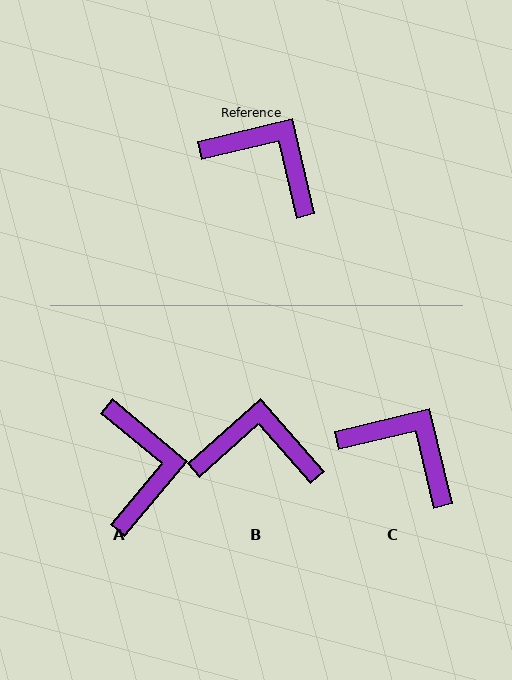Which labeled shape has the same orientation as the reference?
C.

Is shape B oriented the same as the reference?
No, it is off by about 28 degrees.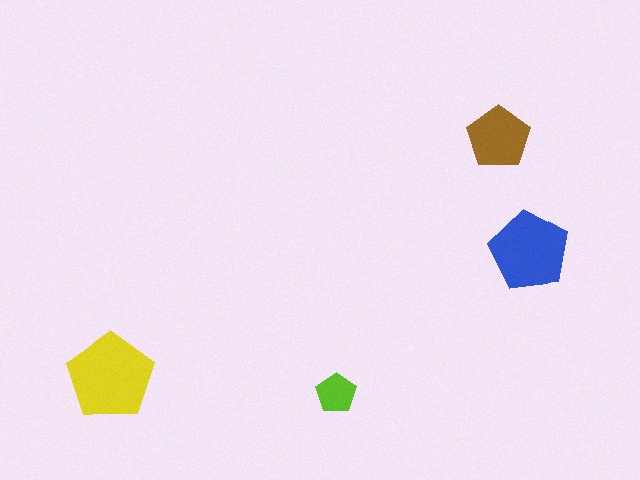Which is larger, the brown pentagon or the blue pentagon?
The blue one.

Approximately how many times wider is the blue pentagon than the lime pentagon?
About 2 times wider.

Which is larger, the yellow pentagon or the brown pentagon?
The yellow one.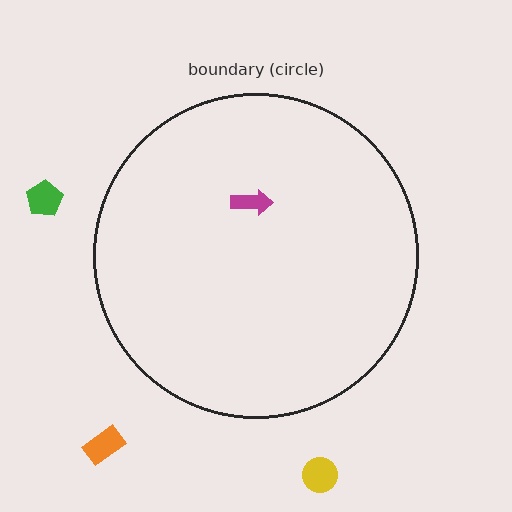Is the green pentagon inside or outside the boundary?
Outside.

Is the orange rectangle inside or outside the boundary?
Outside.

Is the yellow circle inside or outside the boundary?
Outside.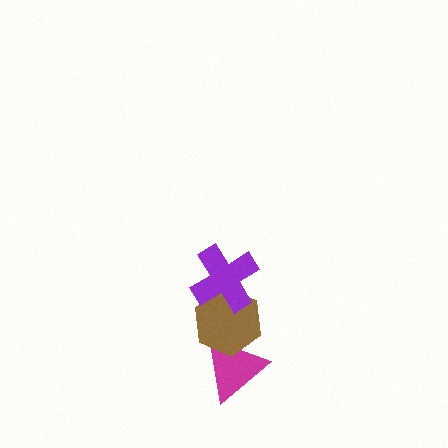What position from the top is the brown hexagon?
The brown hexagon is 2nd from the top.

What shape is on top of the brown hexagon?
The purple cross is on top of the brown hexagon.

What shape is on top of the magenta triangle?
The brown hexagon is on top of the magenta triangle.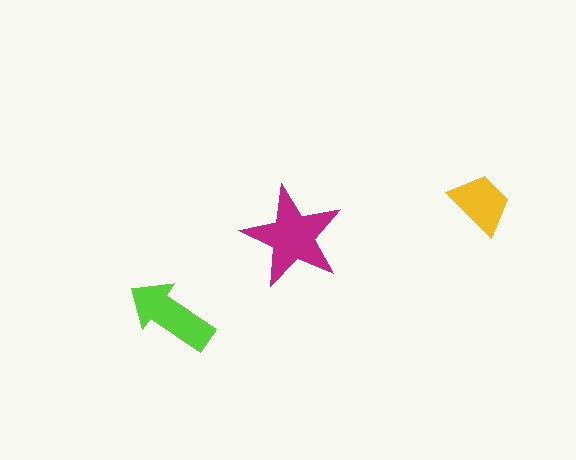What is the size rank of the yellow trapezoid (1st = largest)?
3rd.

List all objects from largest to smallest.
The magenta star, the lime arrow, the yellow trapezoid.